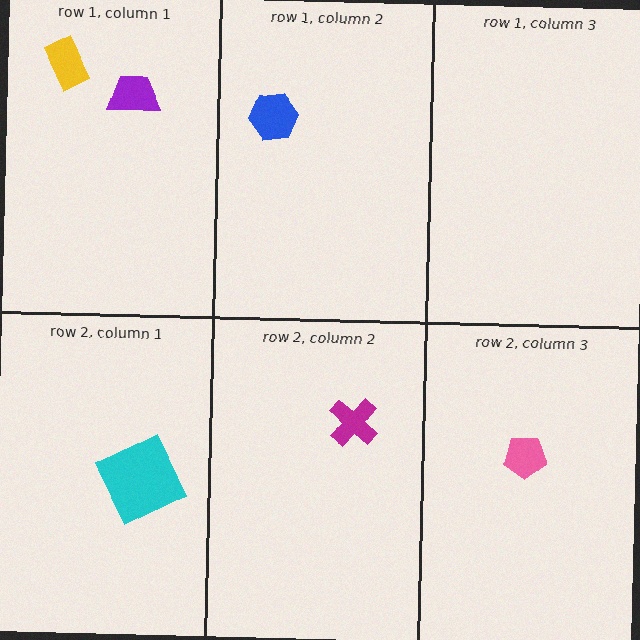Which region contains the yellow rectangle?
The row 1, column 1 region.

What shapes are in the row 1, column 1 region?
The purple trapezoid, the yellow rectangle.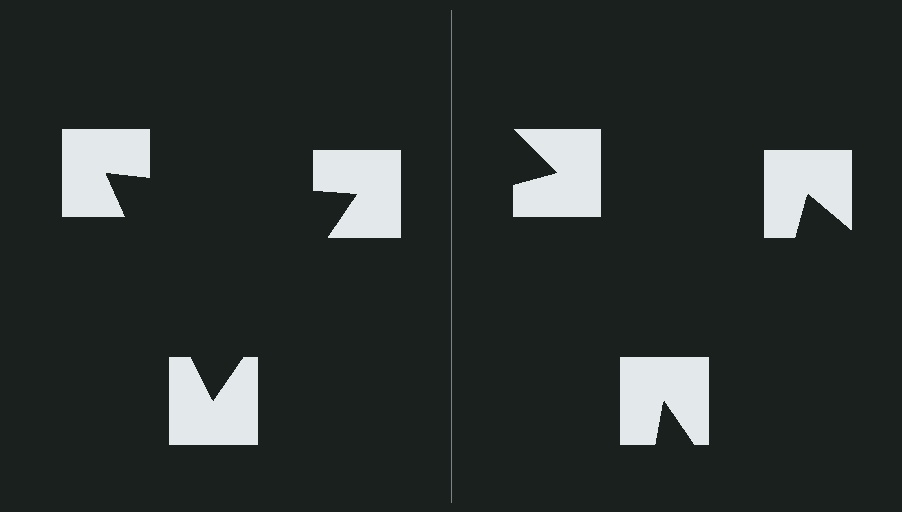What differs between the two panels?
The notched squares are positioned identically on both sides; only the wedge orientations differ. On the left they align to a triangle; on the right they are misaligned.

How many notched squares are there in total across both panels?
6 — 3 on each side.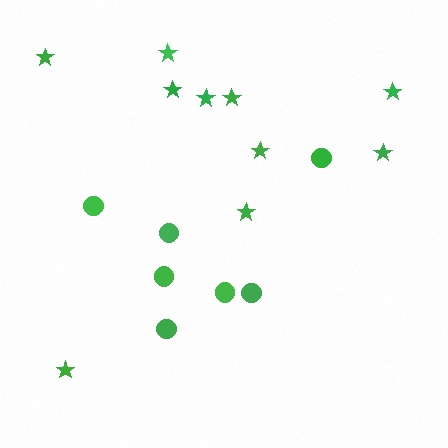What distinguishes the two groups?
There are 2 groups: one group of stars (10) and one group of circles (7).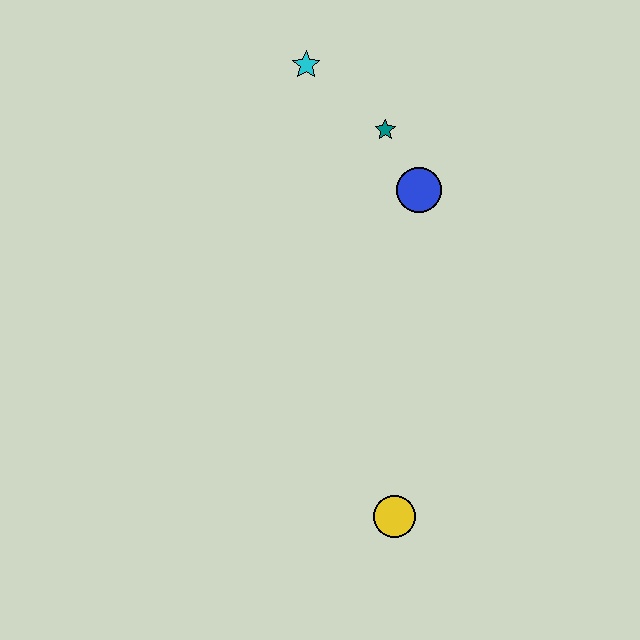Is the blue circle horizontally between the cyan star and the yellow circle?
No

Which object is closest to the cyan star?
The teal star is closest to the cyan star.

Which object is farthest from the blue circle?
The yellow circle is farthest from the blue circle.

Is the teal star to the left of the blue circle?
Yes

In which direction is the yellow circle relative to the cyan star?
The yellow circle is below the cyan star.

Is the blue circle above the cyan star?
No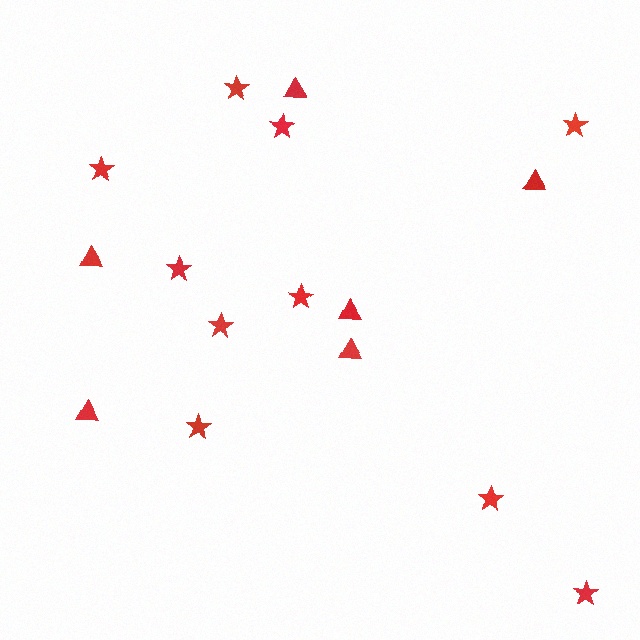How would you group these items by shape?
There are 2 groups: one group of stars (10) and one group of triangles (6).